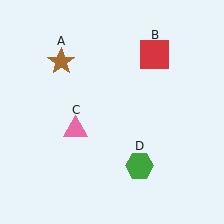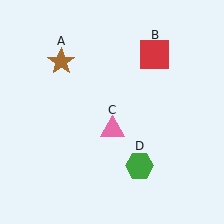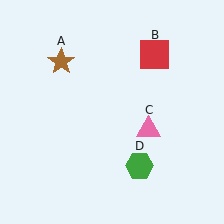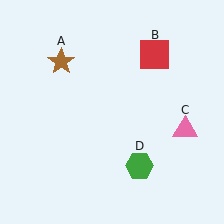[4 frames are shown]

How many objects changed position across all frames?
1 object changed position: pink triangle (object C).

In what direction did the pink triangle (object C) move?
The pink triangle (object C) moved right.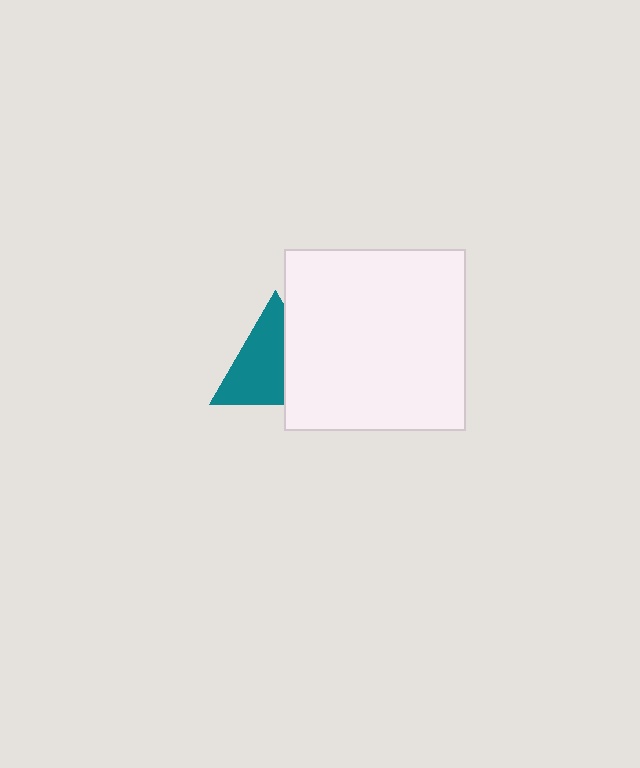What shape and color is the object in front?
The object in front is a white square.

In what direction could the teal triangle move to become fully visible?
The teal triangle could move left. That would shift it out from behind the white square entirely.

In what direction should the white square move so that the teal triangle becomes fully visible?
The white square should move right. That is the shortest direction to clear the overlap and leave the teal triangle fully visible.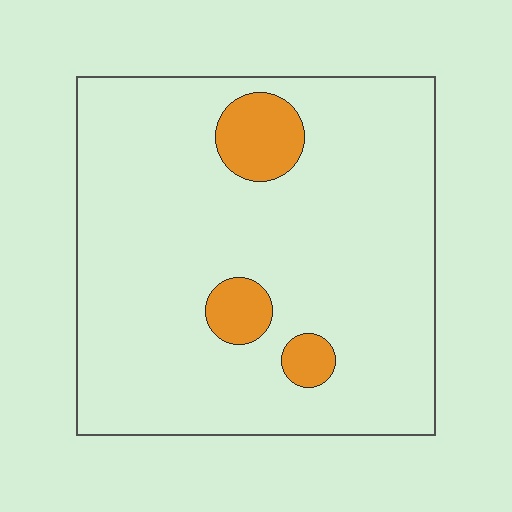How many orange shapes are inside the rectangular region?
3.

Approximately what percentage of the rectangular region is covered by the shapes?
Approximately 10%.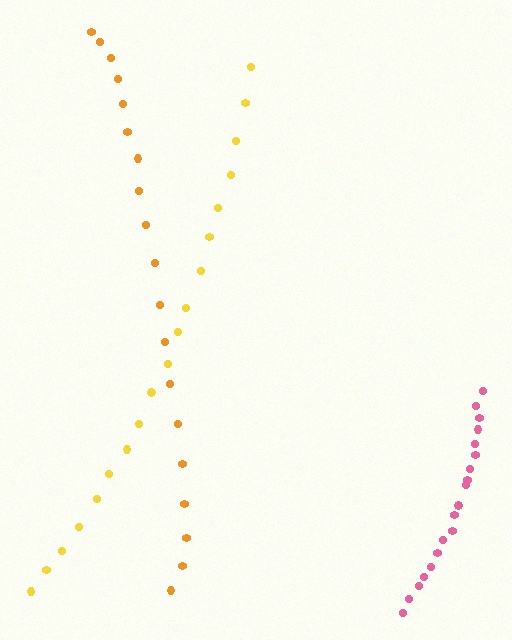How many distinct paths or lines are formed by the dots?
There are 3 distinct paths.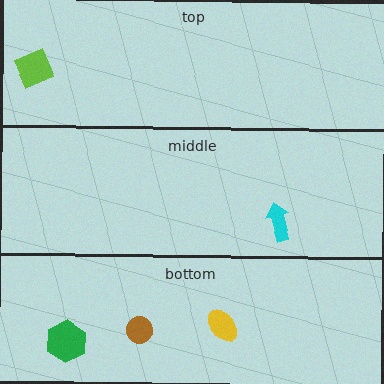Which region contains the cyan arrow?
The middle region.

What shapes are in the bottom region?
The yellow ellipse, the brown circle, the green hexagon.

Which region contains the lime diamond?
The top region.